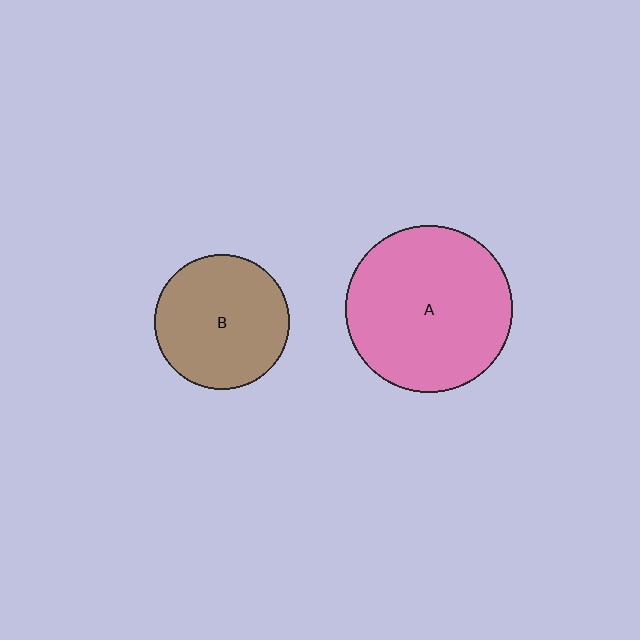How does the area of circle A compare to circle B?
Approximately 1.5 times.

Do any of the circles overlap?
No, none of the circles overlap.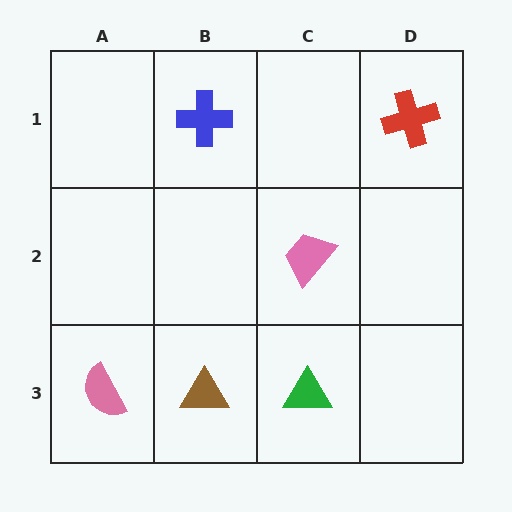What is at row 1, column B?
A blue cross.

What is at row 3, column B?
A brown triangle.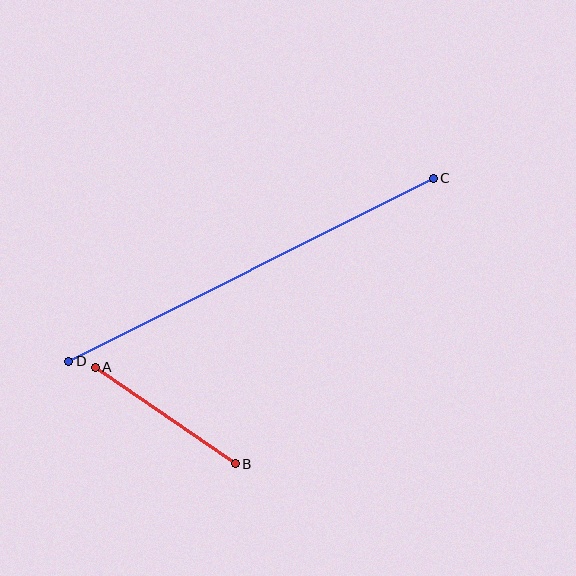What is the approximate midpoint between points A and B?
The midpoint is at approximately (165, 416) pixels.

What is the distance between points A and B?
The distance is approximately 170 pixels.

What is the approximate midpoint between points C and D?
The midpoint is at approximately (251, 270) pixels.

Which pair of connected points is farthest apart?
Points C and D are farthest apart.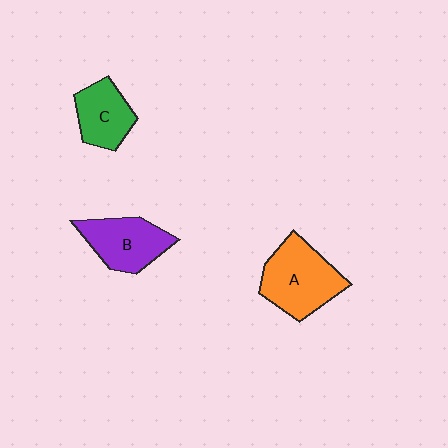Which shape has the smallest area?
Shape C (green).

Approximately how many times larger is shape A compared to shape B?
Approximately 1.2 times.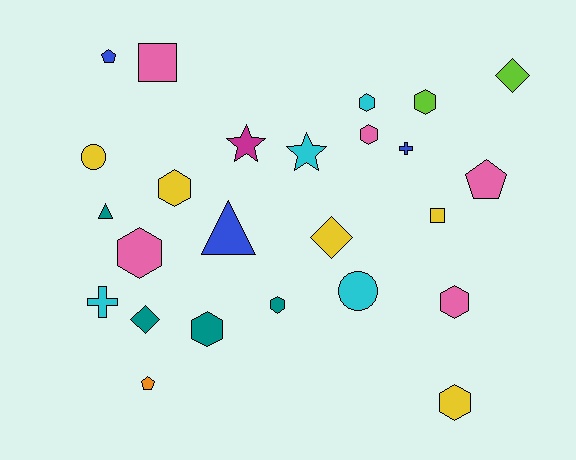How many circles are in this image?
There are 2 circles.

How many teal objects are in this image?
There are 4 teal objects.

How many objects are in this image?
There are 25 objects.